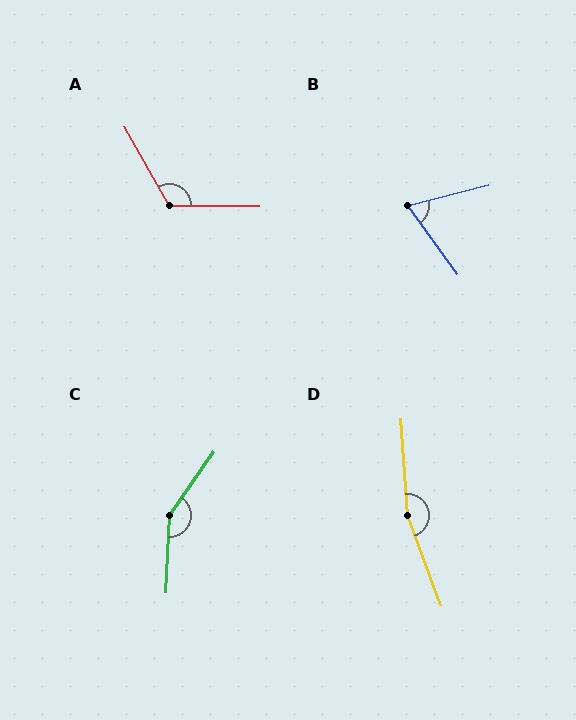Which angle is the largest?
D, at approximately 163 degrees.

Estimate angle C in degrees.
Approximately 147 degrees.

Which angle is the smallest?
B, at approximately 68 degrees.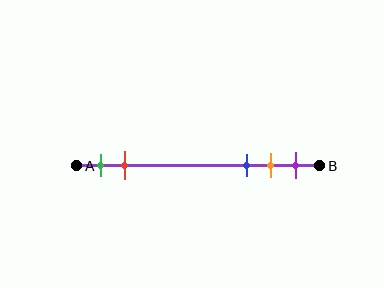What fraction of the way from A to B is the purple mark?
The purple mark is approximately 90% (0.9) of the way from A to B.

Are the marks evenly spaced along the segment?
No, the marks are not evenly spaced.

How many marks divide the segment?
There are 5 marks dividing the segment.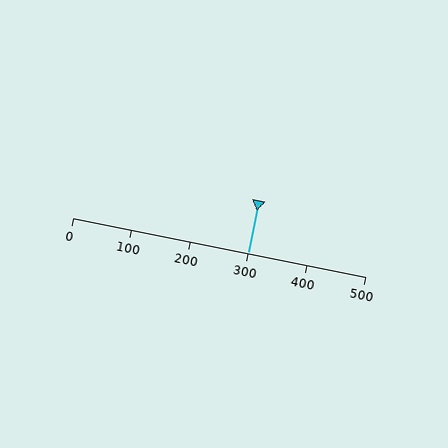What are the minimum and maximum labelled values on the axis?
The axis runs from 0 to 500.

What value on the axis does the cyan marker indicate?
The marker indicates approximately 300.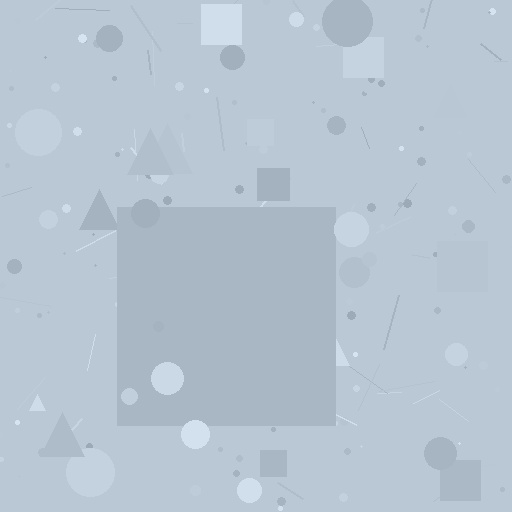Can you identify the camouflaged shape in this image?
The camouflaged shape is a square.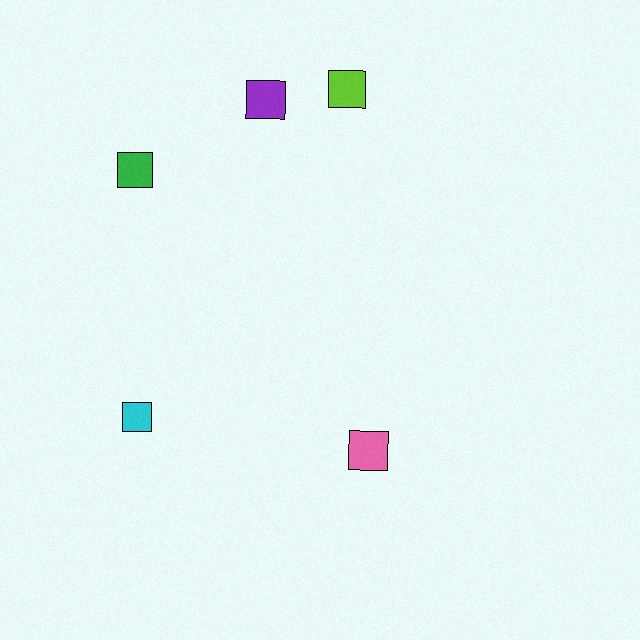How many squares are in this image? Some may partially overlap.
There are 5 squares.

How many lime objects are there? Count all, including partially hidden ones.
There is 1 lime object.